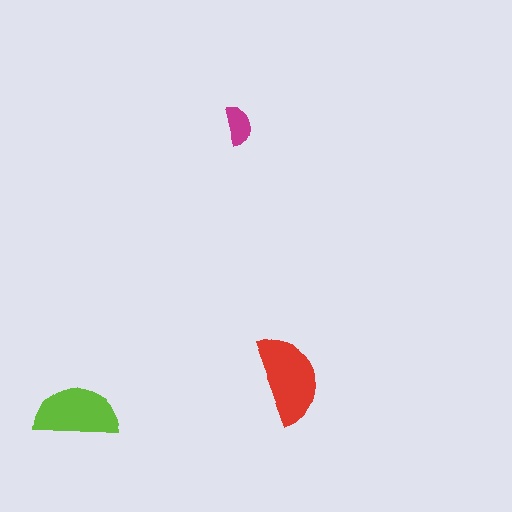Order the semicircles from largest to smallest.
the red one, the lime one, the magenta one.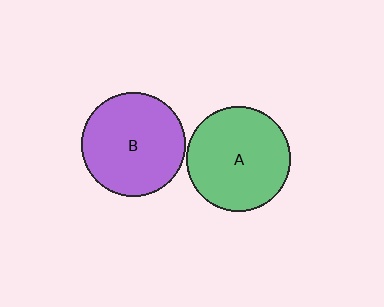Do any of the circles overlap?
No, none of the circles overlap.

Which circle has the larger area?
Circle B (purple).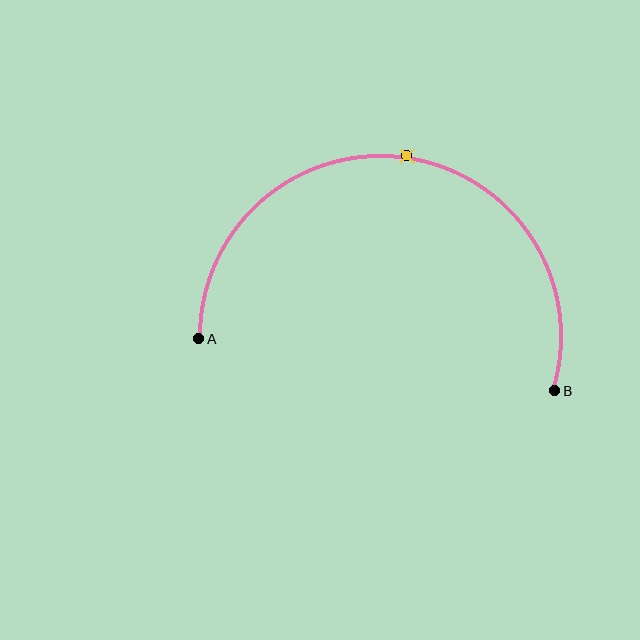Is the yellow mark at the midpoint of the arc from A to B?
Yes. The yellow mark lies on the arc at equal arc-length from both A and B — it is the arc midpoint.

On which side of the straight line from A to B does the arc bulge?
The arc bulges above the straight line connecting A and B.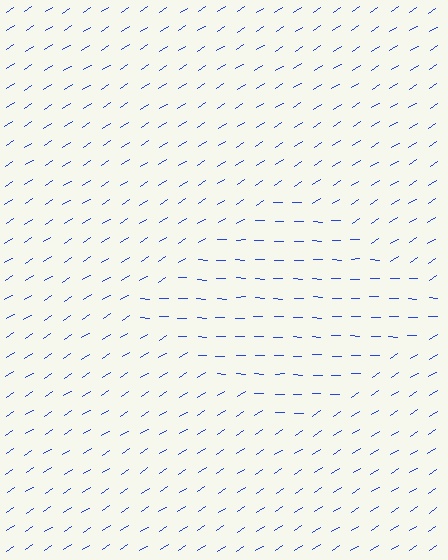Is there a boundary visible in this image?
Yes, there is a texture boundary formed by a change in line orientation.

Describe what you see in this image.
The image is filled with small blue line segments. A diamond region in the image has lines oriented differently from the surrounding lines, creating a visible texture boundary.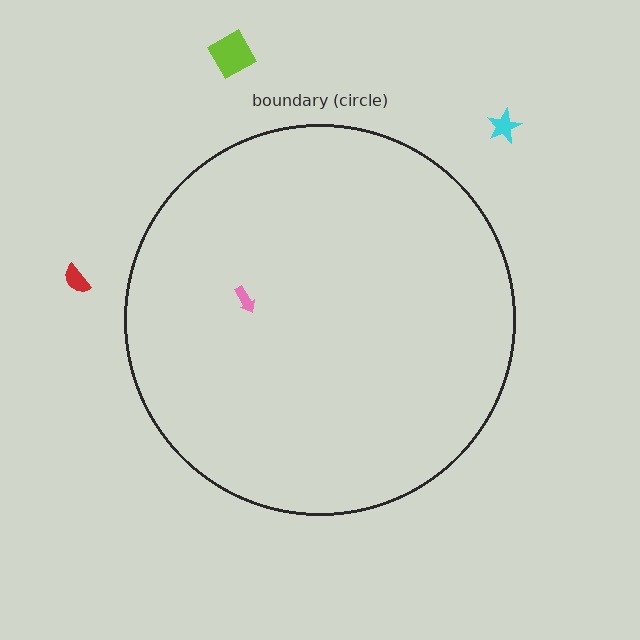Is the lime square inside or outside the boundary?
Outside.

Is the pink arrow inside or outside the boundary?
Inside.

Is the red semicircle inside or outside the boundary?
Outside.